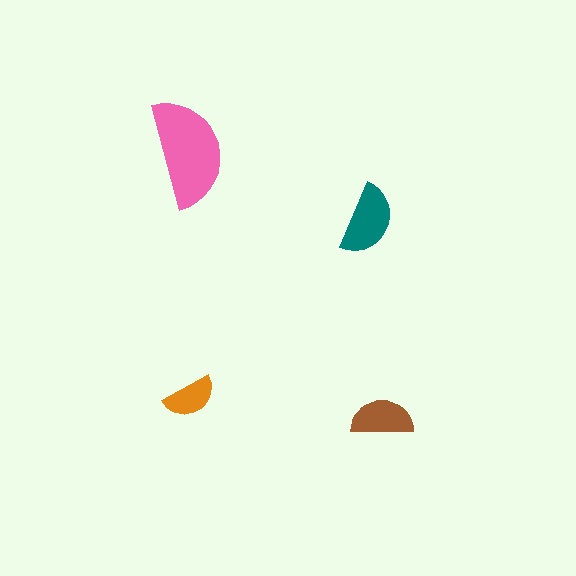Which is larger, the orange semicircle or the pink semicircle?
The pink one.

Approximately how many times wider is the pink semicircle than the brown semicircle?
About 1.5 times wider.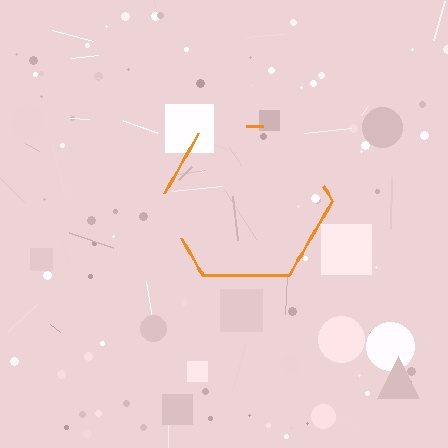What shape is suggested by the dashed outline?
The dashed outline suggests a hexagon.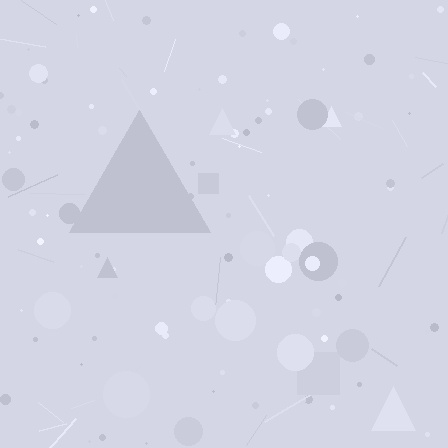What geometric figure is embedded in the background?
A triangle is embedded in the background.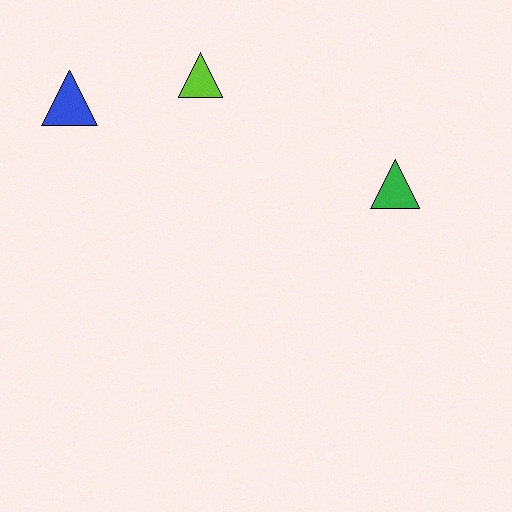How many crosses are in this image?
There are no crosses.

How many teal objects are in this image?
There are no teal objects.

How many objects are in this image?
There are 3 objects.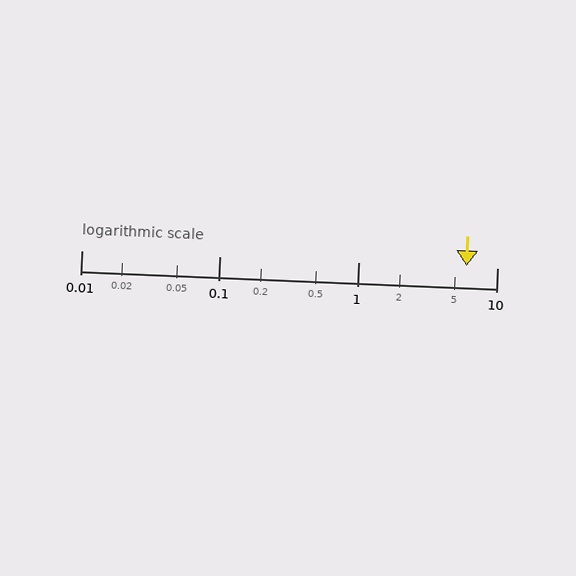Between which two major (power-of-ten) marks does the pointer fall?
The pointer is between 1 and 10.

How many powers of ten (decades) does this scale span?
The scale spans 3 decades, from 0.01 to 10.